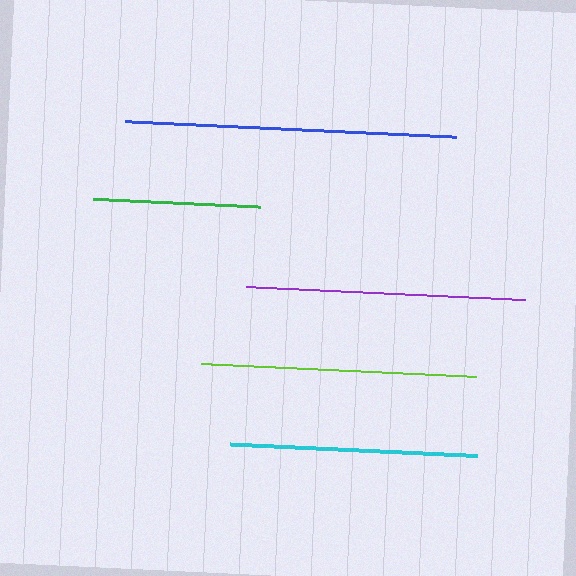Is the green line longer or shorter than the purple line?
The purple line is longer than the green line.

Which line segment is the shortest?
The green line is the shortest at approximately 166 pixels.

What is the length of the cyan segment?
The cyan segment is approximately 248 pixels long.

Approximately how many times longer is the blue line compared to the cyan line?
The blue line is approximately 1.3 times the length of the cyan line.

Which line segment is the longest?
The blue line is the longest at approximately 331 pixels.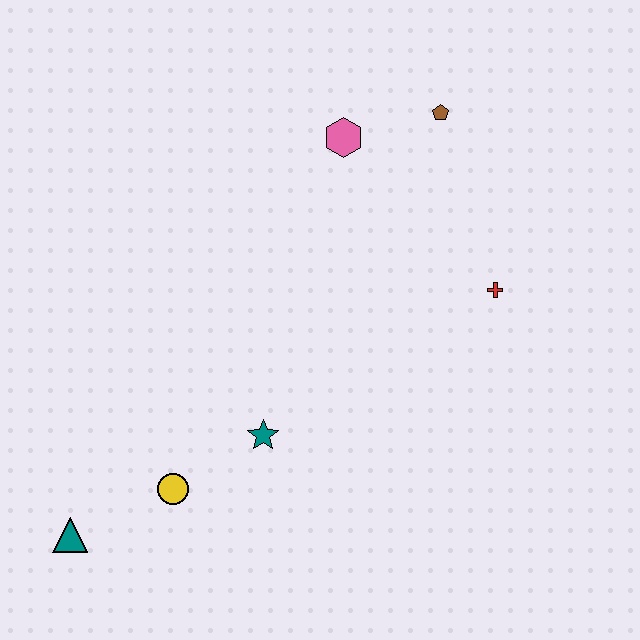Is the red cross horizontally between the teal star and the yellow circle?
No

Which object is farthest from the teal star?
The brown pentagon is farthest from the teal star.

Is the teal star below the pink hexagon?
Yes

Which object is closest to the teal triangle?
The yellow circle is closest to the teal triangle.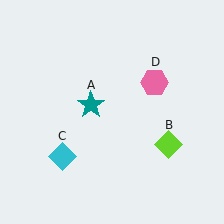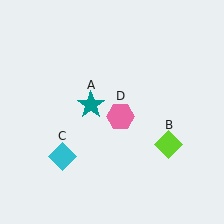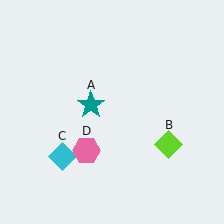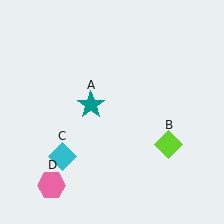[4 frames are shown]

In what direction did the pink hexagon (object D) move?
The pink hexagon (object D) moved down and to the left.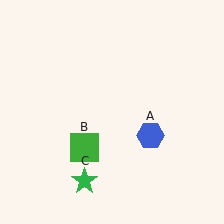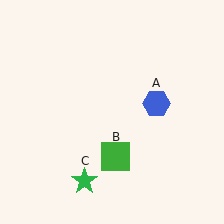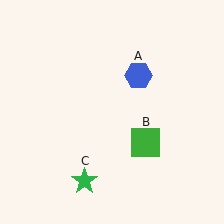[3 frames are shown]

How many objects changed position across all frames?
2 objects changed position: blue hexagon (object A), green square (object B).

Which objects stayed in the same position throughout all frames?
Green star (object C) remained stationary.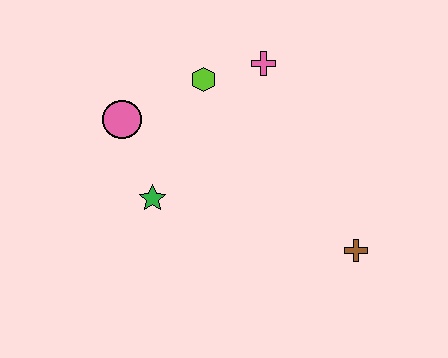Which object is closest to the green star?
The pink circle is closest to the green star.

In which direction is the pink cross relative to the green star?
The pink cross is above the green star.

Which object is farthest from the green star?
The brown cross is farthest from the green star.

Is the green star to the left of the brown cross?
Yes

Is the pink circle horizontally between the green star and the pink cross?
No